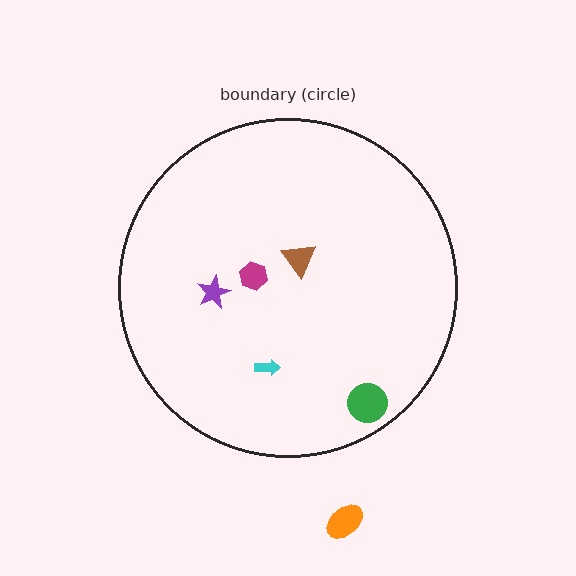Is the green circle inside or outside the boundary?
Inside.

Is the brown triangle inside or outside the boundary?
Inside.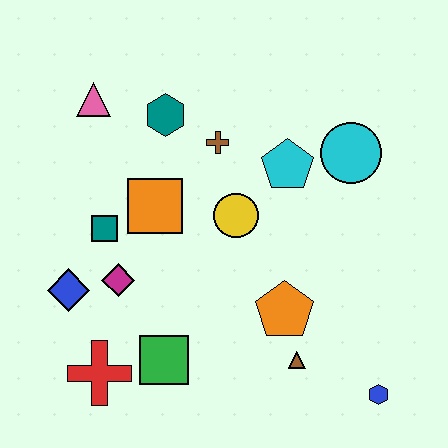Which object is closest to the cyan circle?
The cyan pentagon is closest to the cyan circle.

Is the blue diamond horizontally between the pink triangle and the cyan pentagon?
No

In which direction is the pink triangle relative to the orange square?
The pink triangle is above the orange square.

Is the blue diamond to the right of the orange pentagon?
No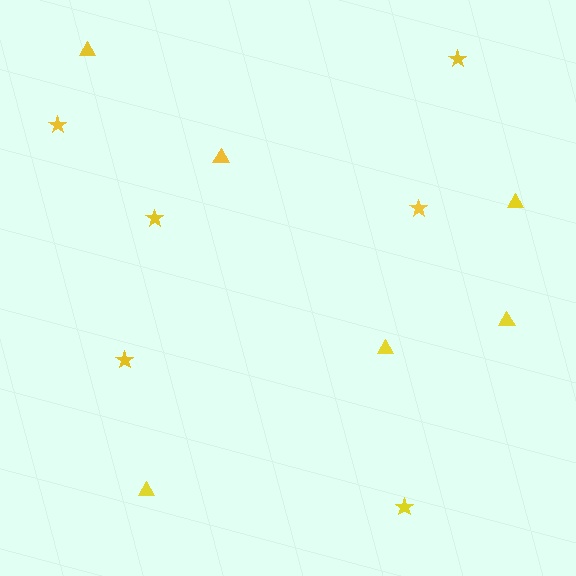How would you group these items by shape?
There are 2 groups: one group of stars (6) and one group of triangles (6).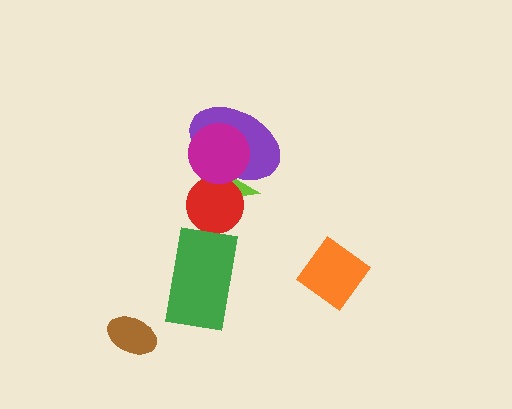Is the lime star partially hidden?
Yes, it is partially covered by another shape.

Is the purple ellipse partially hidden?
Yes, it is partially covered by another shape.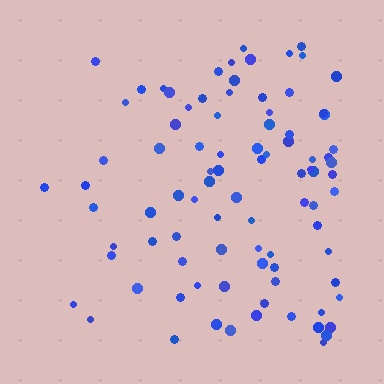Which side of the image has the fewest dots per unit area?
The left.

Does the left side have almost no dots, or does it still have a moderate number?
Still a moderate number, just noticeably fewer than the right.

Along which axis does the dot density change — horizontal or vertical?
Horizontal.